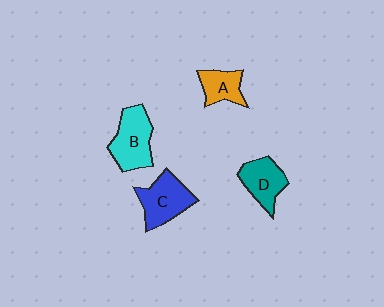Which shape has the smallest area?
Shape A (orange).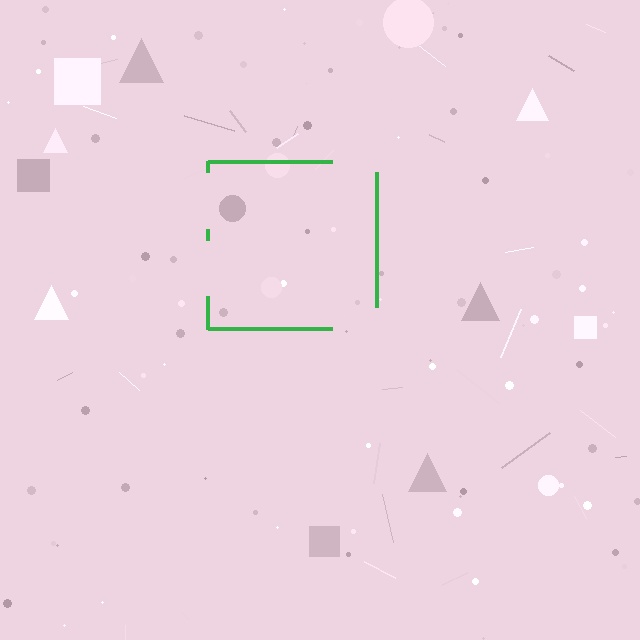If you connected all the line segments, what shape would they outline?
They would outline a square.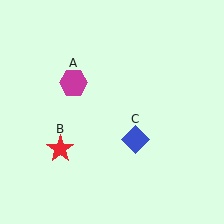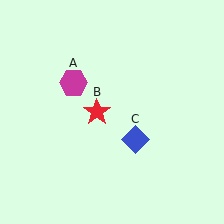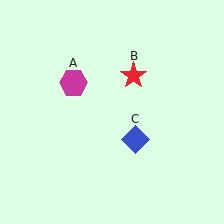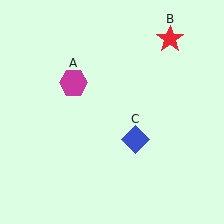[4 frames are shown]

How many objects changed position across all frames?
1 object changed position: red star (object B).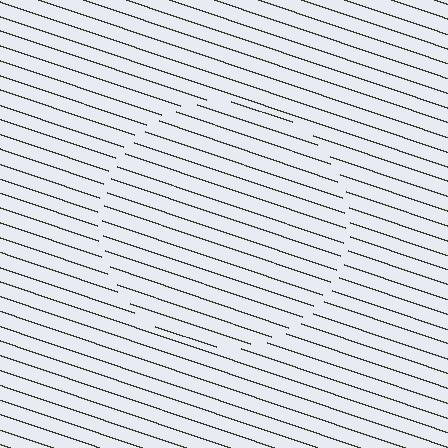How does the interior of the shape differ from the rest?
The interior of the shape contains the same grating, shifted by half a period — the contour is defined by the phase discontinuity where line-ends from the inner and outer gratings abut.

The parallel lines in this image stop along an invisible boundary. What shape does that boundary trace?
An illusory circle. The interior of the shape contains the same grating, shifted by half a period — the contour is defined by the phase discontinuity where line-ends from the inner and outer gratings abut.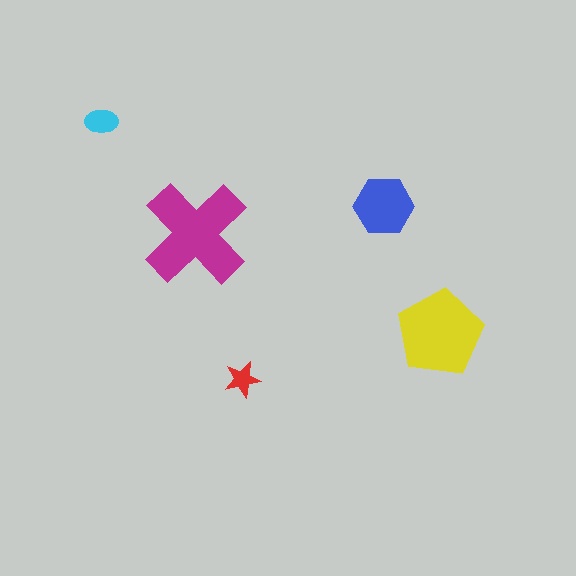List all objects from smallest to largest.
The red star, the cyan ellipse, the blue hexagon, the yellow pentagon, the magenta cross.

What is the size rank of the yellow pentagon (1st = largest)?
2nd.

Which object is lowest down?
The red star is bottommost.